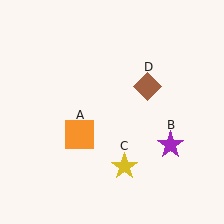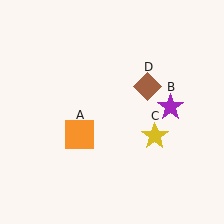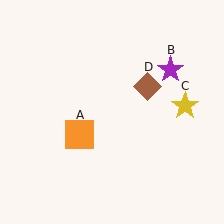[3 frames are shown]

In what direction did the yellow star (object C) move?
The yellow star (object C) moved up and to the right.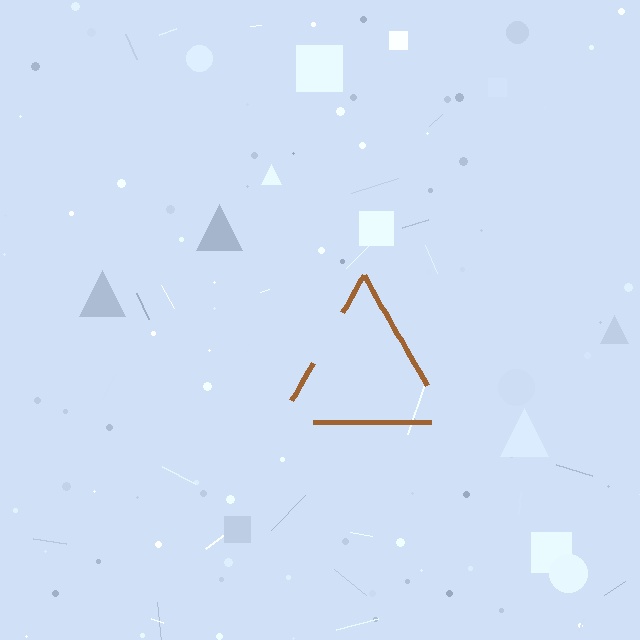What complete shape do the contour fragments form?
The contour fragments form a triangle.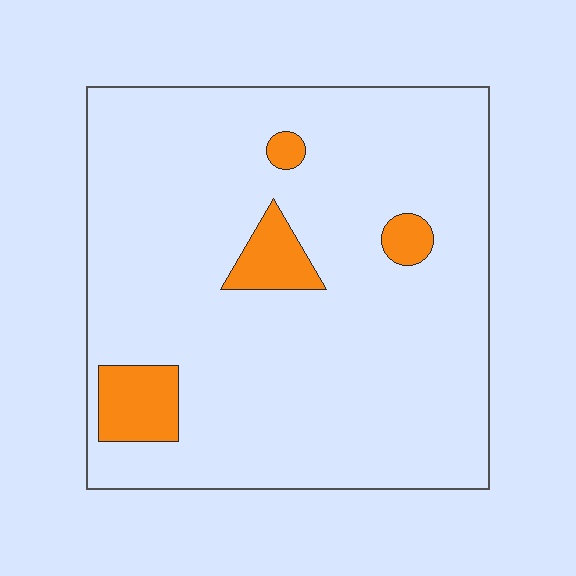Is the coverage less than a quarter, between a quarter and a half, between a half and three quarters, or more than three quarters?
Less than a quarter.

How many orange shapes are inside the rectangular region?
4.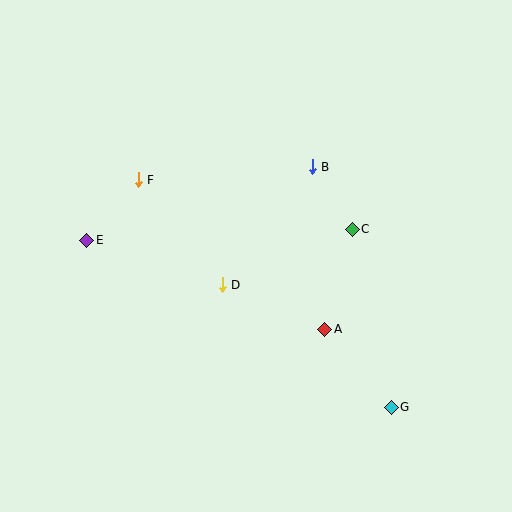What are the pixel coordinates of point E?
Point E is at (87, 240).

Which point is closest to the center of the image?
Point D at (222, 285) is closest to the center.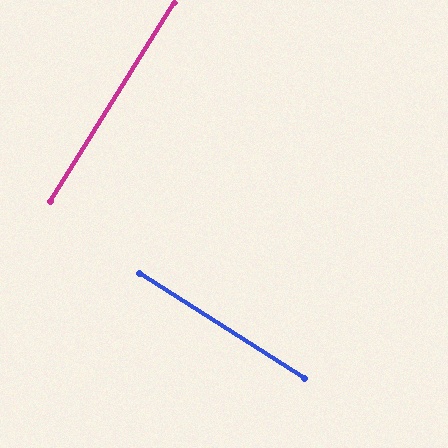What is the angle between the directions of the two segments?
Approximately 90 degrees.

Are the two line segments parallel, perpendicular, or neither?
Perpendicular — they meet at approximately 90°.